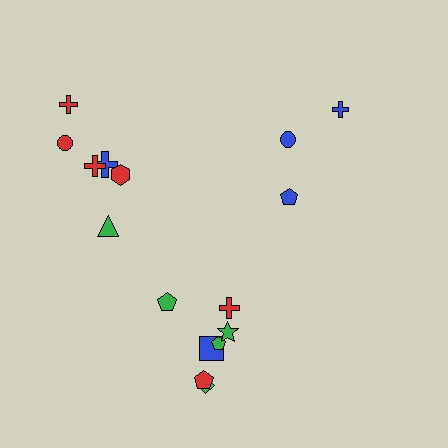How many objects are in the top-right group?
There are 3 objects.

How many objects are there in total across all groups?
There are 16 objects.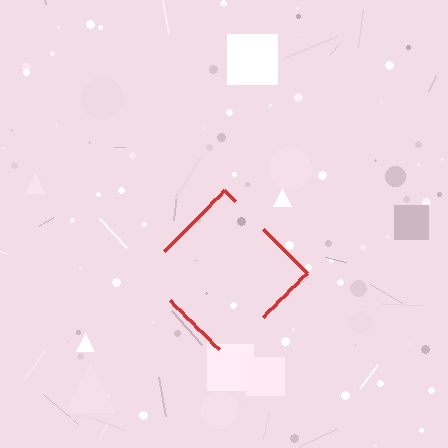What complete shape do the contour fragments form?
The contour fragments form a diamond.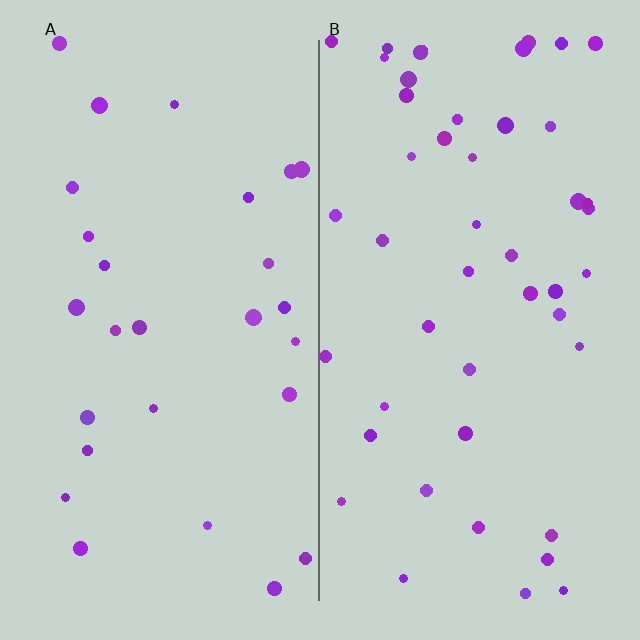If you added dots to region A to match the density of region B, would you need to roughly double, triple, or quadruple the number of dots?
Approximately double.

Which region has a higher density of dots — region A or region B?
B (the right).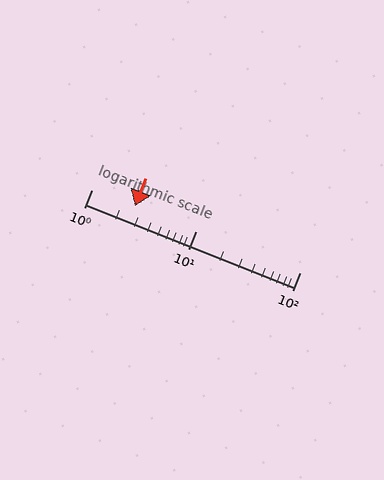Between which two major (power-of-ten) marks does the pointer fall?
The pointer is between 1 and 10.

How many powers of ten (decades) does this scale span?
The scale spans 2 decades, from 1 to 100.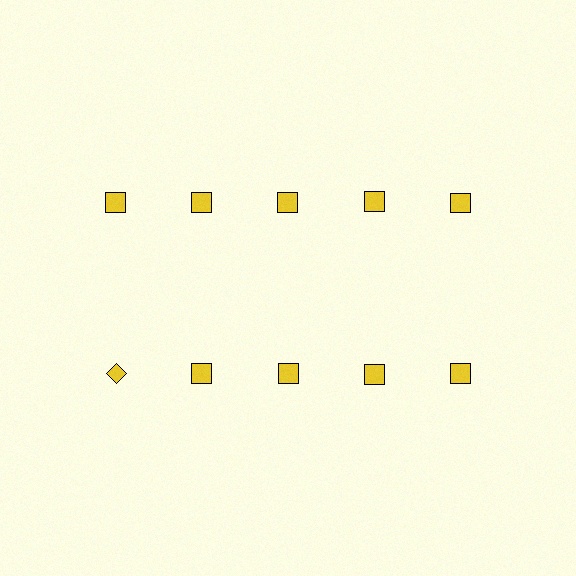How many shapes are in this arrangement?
There are 10 shapes arranged in a grid pattern.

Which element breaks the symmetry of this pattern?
The yellow diamond in the second row, leftmost column breaks the symmetry. All other shapes are yellow squares.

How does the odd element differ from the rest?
It has a different shape: diamond instead of square.